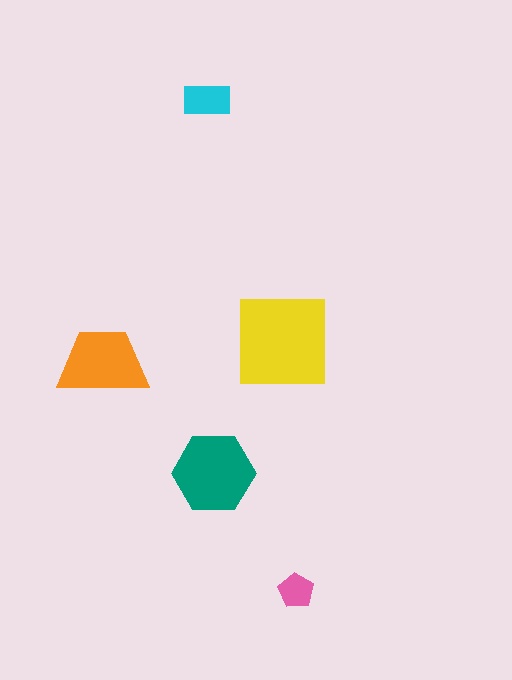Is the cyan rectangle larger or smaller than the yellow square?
Smaller.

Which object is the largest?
The yellow square.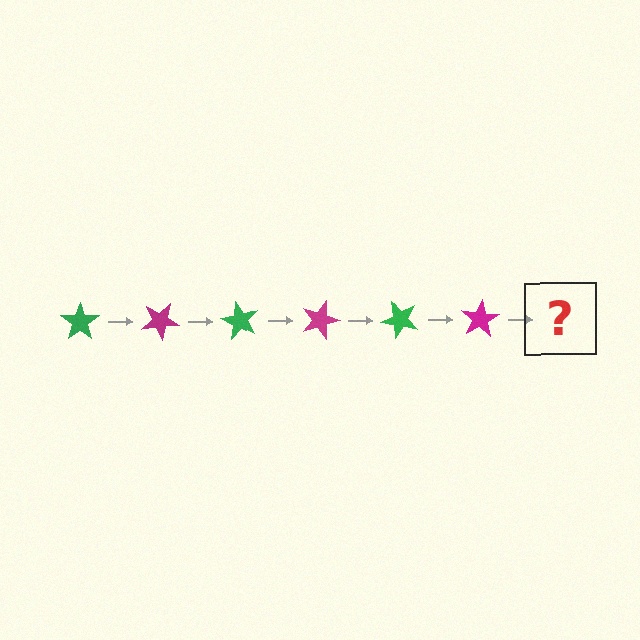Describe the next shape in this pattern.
It should be a green star, rotated 180 degrees from the start.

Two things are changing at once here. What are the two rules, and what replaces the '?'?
The two rules are that it rotates 30 degrees each step and the color cycles through green and magenta. The '?' should be a green star, rotated 180 degrees from the start.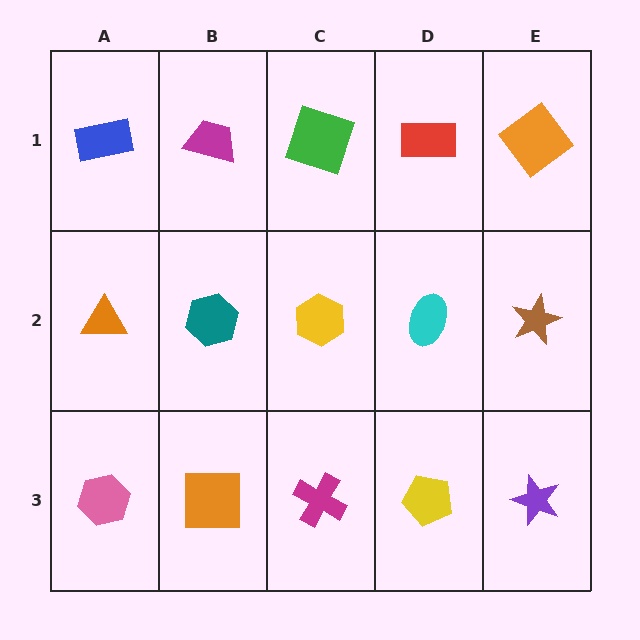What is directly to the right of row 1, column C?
A red rectangle.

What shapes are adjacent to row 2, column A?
A blue rectangle (row 1, column A), a pink hexagon (row 3, column A), a teal hexagon (row 2, column B).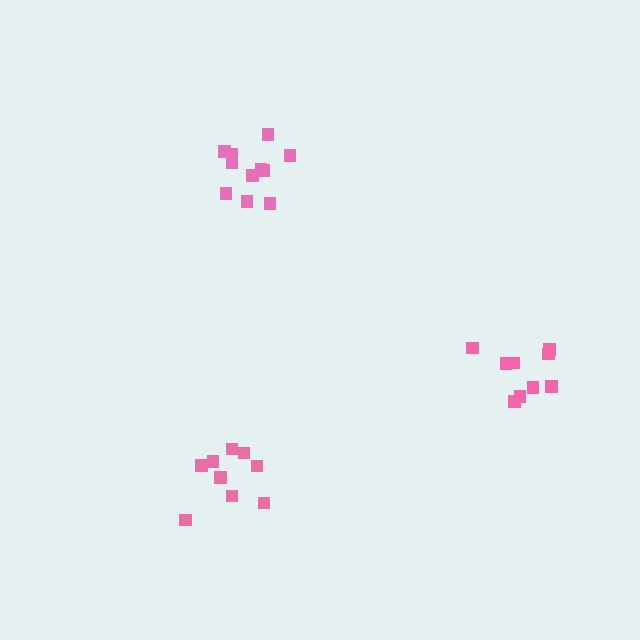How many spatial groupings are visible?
There are 3 spatial groupings.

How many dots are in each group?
Group 1: 11 dots, Group 2: 9 dots, Group 3: 9 dots (29 total).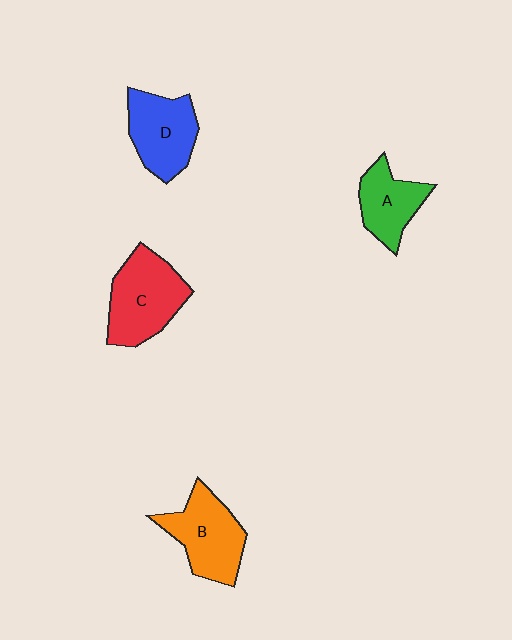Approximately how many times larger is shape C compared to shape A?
Approximately 1.5 times.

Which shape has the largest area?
Shape C (red).